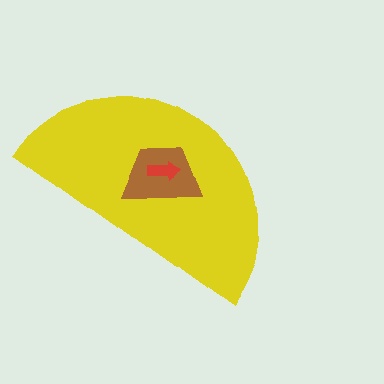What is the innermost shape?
The red arrow.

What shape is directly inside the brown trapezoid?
The red arrow.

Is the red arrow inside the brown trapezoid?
Yes.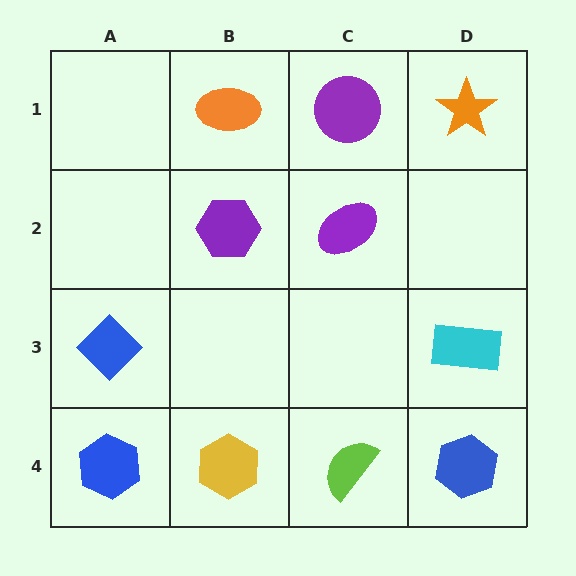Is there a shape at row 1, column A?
No, that cell is empty.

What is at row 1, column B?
An orange ellipse.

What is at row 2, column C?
A purple ellipse.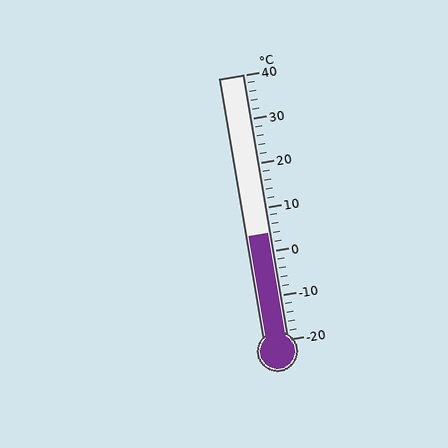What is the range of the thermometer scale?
The thermometer scale ranges from -20°C to 40°C.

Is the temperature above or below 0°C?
The temperature is above 0°C.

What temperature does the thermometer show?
The thermometer shows approximately 4°C.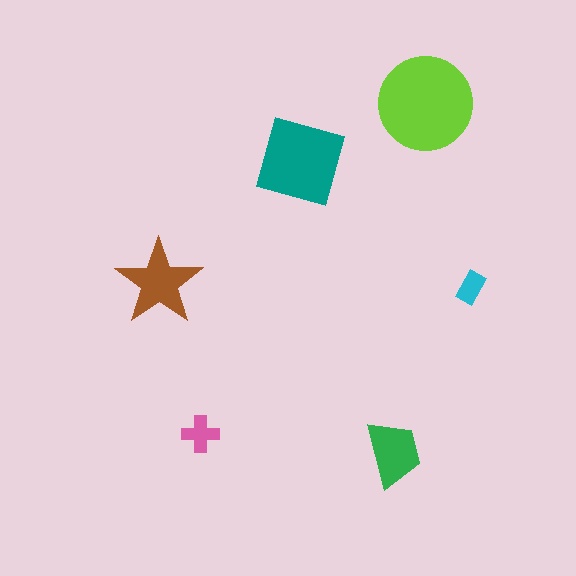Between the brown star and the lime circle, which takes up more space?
The lime circle.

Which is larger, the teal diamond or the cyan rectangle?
The teal diamond.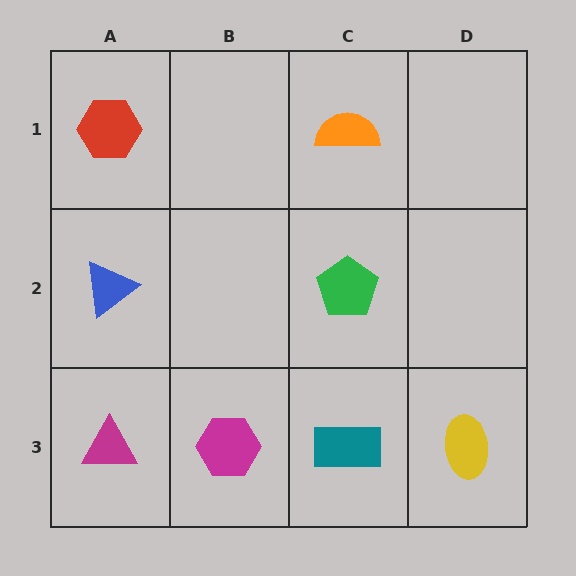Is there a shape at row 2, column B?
No, that cell is empty.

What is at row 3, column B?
A magenta hexagon.